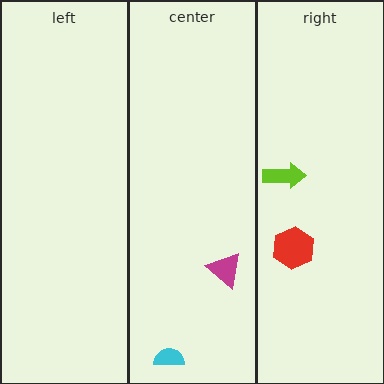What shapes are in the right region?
The red hexagon, the lime arrow.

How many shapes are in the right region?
2.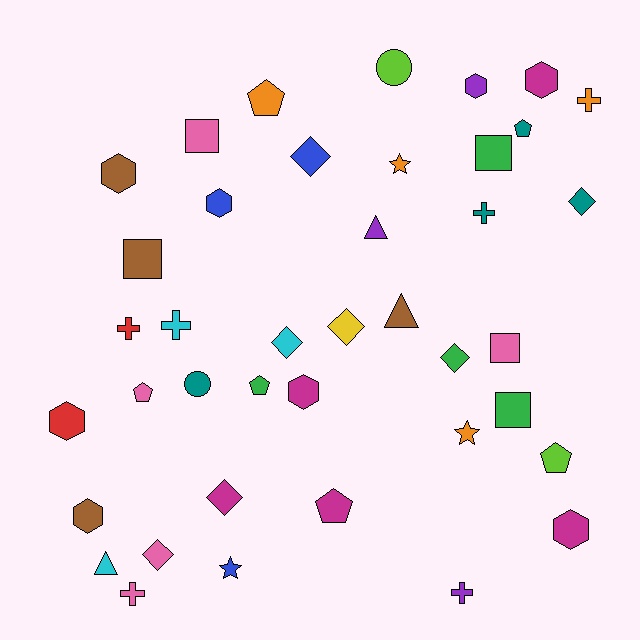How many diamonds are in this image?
There are 7 diamonds.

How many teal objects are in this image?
There are 4 teal objects.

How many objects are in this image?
There are 40 objects.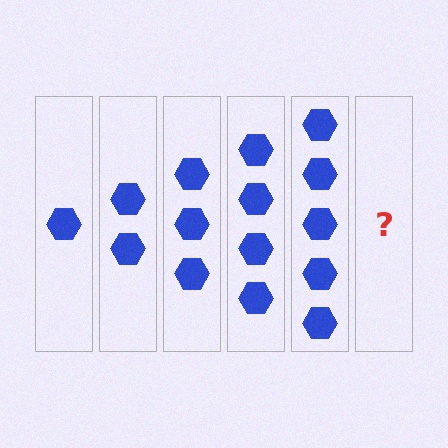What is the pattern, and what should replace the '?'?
The pattern is that each step adds one more hexagon. The '?' should be 6 hexagons.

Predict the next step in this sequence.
The next step is 6 hexagons.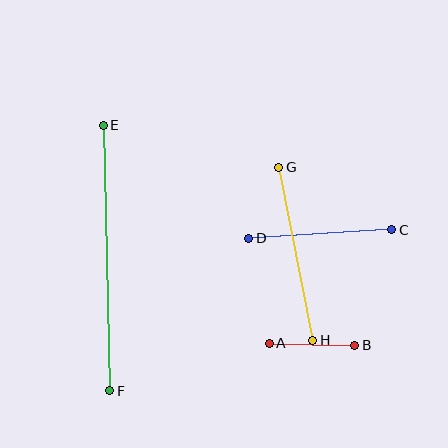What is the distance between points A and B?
The distance is approximately 86 pixels.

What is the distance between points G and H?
The distance is approximately 176 pixels.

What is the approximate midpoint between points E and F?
The midpoint is at approximately (106, 258) pixels.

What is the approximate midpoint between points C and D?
The midpoint is at approximately (320, 234) pixels.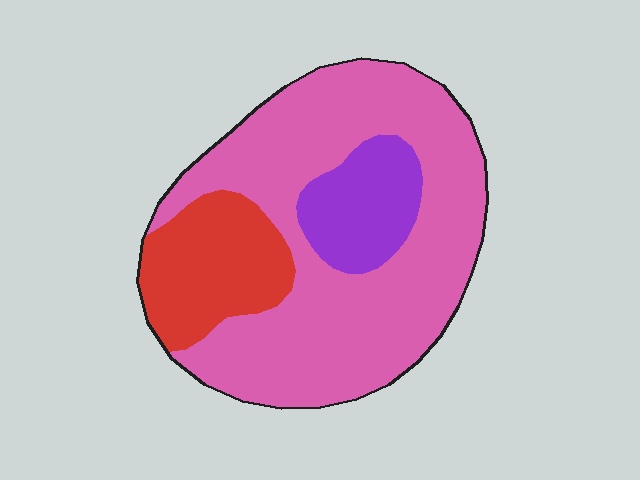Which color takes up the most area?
Pink, at roughly 65%.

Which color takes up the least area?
Purple, at roughly 15%.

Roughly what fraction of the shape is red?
Red covers 19% of the shape.